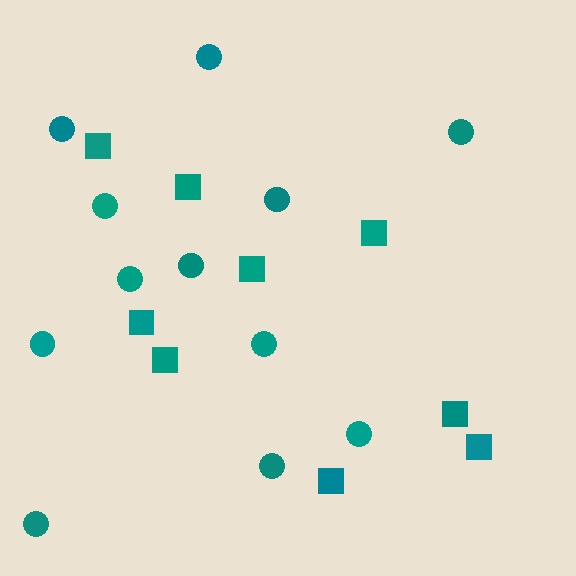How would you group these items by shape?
There are 2 groups: one group of circles (12) and one group of squares (9).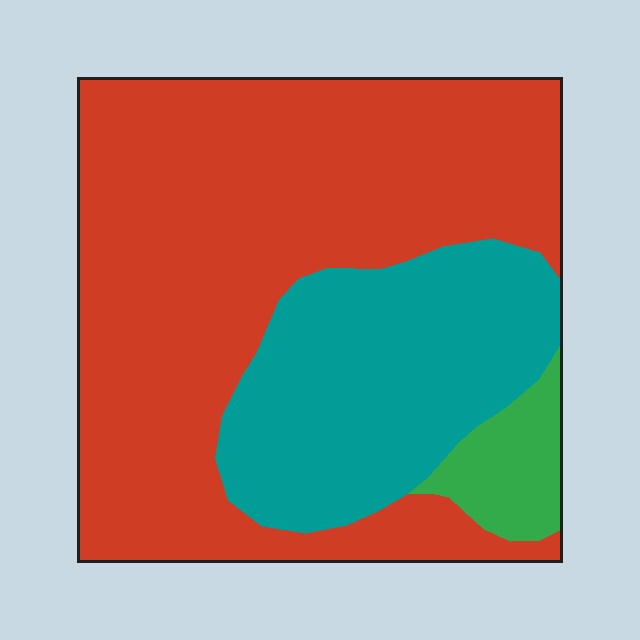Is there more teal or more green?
Teal.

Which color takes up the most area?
Red, at roughly 65%.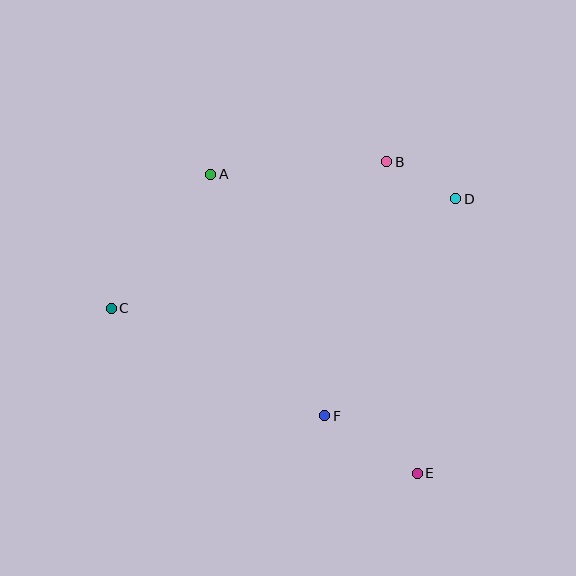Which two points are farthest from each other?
Points A and E are farthest from each other.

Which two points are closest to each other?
Points B and D are closest to each other.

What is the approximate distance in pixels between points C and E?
The distance between C and E is approximately 347 pixels.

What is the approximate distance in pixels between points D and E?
The distance between D and E is approximately 278 pixels.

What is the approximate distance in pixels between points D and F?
The distance between D and F is approximately 254 pixels.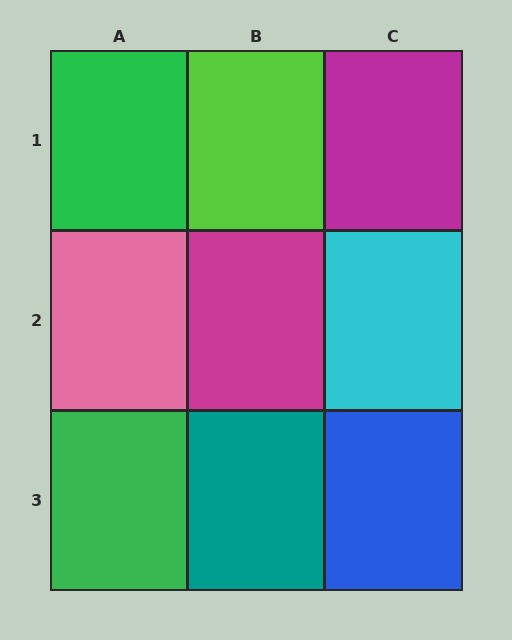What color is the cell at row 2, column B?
Magenta.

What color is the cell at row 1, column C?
Magenta.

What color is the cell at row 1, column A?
Green.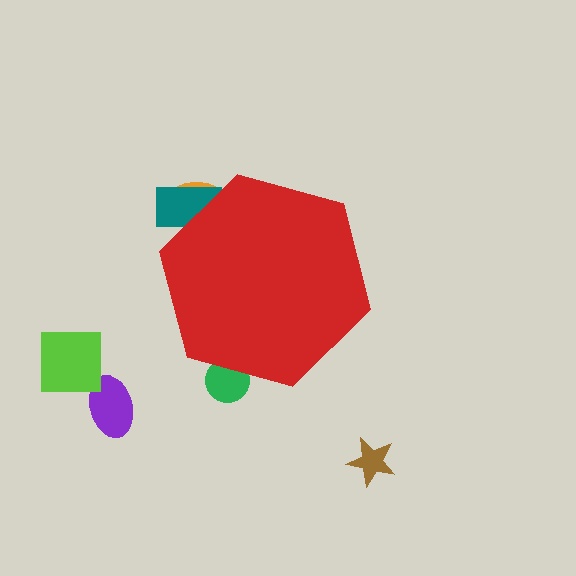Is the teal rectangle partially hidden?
Yes, the teal rectangle is partially hidden behind the red hexagon.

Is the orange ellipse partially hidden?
Yes, the orange ellipse is partially hidden behind the red hexagon.